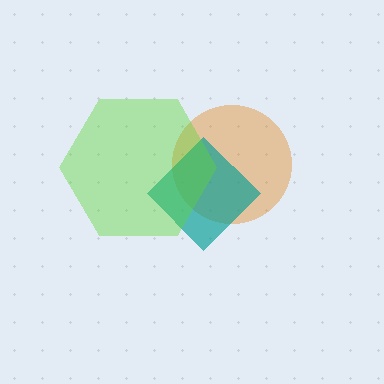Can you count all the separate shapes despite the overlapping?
Yes, there are 3 separate shapes.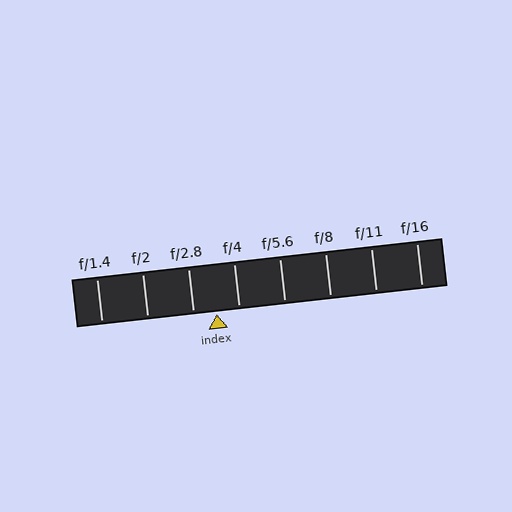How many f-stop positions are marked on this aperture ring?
There are 8 f-stop positions marked.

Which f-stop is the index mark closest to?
The index mark is closest to f/4.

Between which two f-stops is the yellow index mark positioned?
The index mark is between f/2.8 and f/4.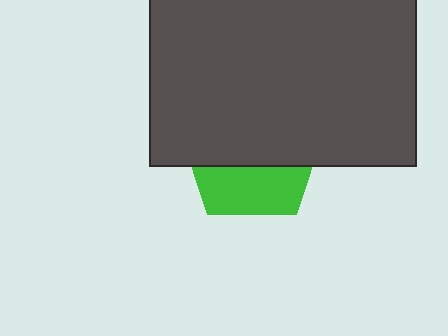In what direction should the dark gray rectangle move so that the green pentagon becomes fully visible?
The dark gray rectangle should move up. That is the shortest direction to clear the overlap and leave the green pentagon fully visible.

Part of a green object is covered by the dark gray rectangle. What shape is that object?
It is a pentagon.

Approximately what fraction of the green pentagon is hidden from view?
Roughly 64% of the green pentagon is hidden behind the dark gray rectangle.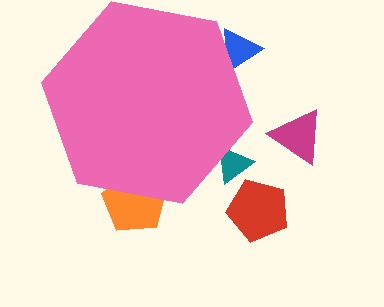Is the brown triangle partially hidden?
Yes, the brown triangle is partially hidden behind the pink hexagon.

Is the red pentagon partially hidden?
No, the red pentagon is fully visible.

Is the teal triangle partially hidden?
Yes, the teal triangle is partially hidden behind the pink hexagon.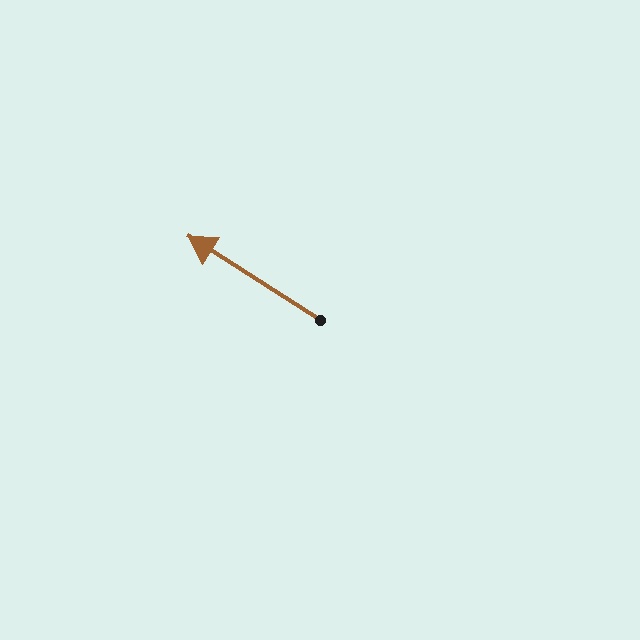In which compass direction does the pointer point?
Northwest.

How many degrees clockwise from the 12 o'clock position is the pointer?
Approximately 302 degrees.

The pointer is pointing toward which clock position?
Roughly 10 o'clock.